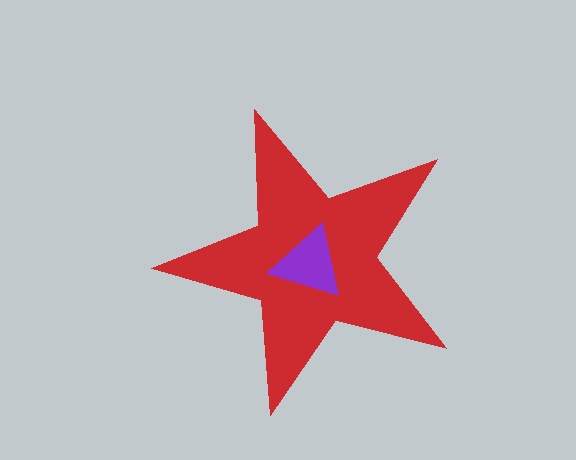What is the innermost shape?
The purple triangle.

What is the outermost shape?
The red star.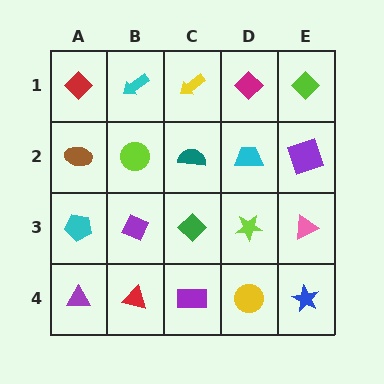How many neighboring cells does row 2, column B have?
4.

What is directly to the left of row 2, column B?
A brown ellipse.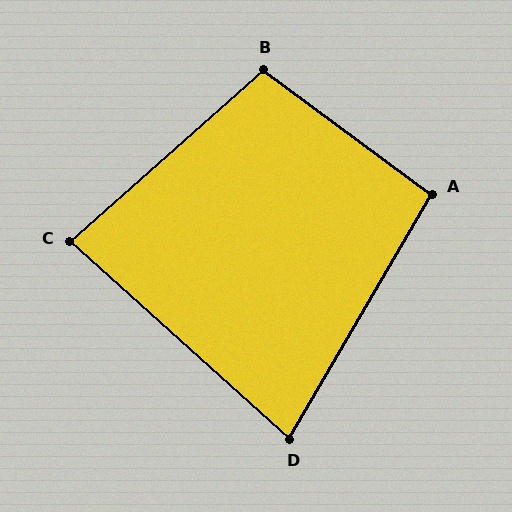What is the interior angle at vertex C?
Approximately 84 degrees (acute).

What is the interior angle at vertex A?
Approximately 96 degrees (obtuse).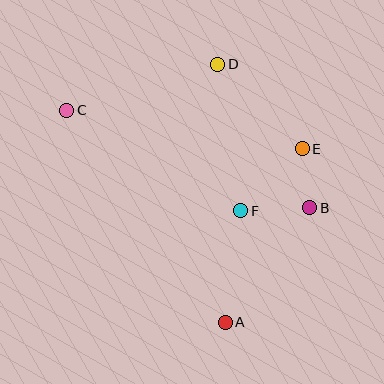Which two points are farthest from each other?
Points A and C are farthest from each other.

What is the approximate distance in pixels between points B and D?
The distance between B and D is approximately 171 pixels.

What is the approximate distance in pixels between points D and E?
The distance between D and E is approximately 120 pixels.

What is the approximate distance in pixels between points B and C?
The distance between B and C is approximately 262 pixels.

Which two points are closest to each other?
Points B and E are closest to each other.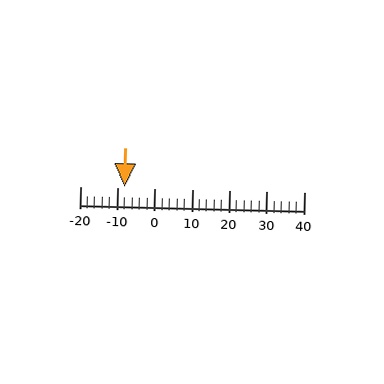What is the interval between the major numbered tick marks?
The major tick marks are spaced 10 units apart.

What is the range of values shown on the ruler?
The ruler shows values from -20 to 40.